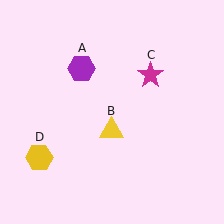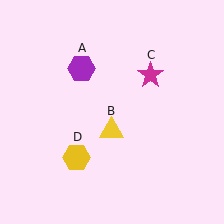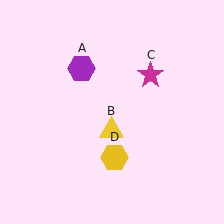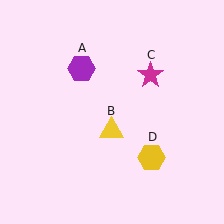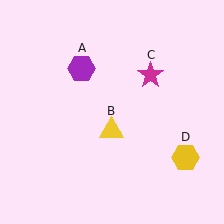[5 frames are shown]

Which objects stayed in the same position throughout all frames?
Purple hexagon (object A) and yellow triangle (object B) and magenta star (object C) remained stationary.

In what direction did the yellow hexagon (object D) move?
The yellow hexagon (object D) moved right.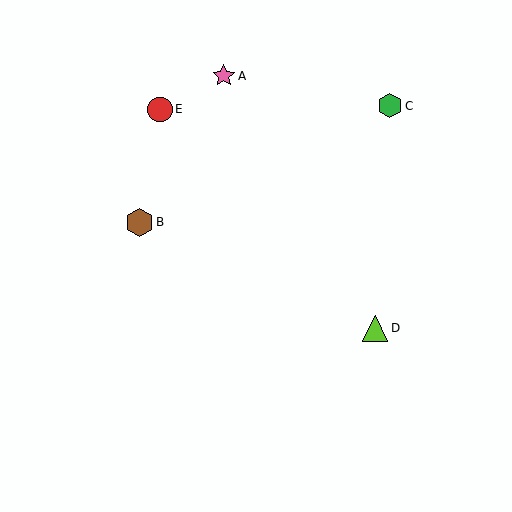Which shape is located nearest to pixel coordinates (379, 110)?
The green hexagon (labeled C) at (390, 106) is nearest to that location.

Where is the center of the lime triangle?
The center of the lime triangle is at (375, 328).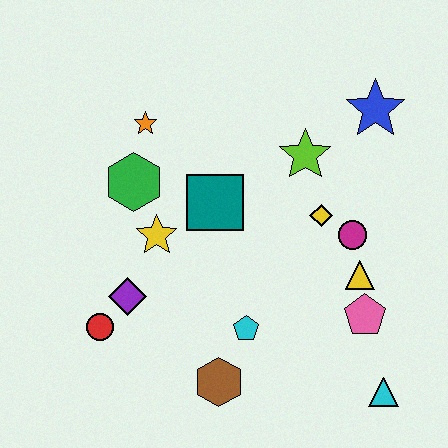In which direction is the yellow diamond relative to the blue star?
The yellow diamond is below the blue star.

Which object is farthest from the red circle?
The blue star is farthest from the red circle.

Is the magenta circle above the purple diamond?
Yes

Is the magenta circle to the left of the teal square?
No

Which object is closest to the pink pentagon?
The yellow triangle is closest to the pink pentagon.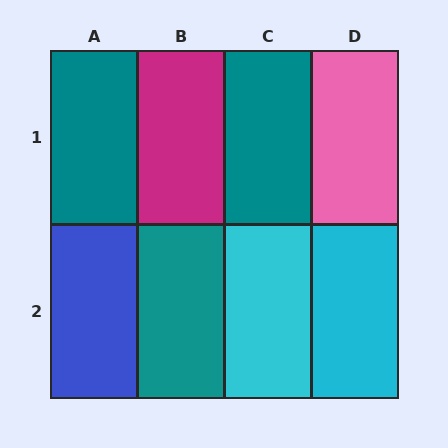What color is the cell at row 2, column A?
Blue.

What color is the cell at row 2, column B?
Teal.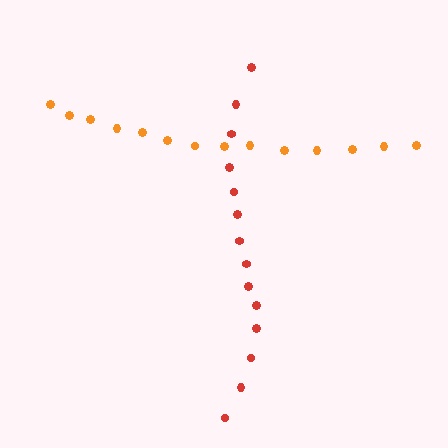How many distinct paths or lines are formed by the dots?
There are 2 distinct paths.